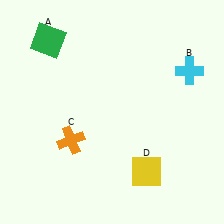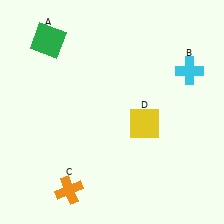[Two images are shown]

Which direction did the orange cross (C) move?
The orange cross (C) moved down.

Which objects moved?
The objects that moved are: the orange cross (C), the yellow square (D).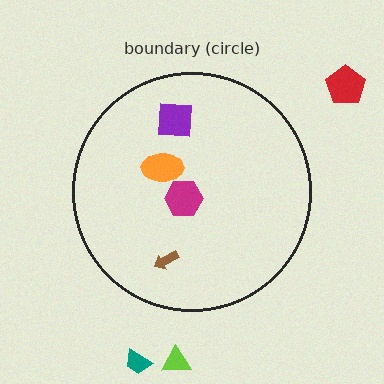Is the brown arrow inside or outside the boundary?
Inside.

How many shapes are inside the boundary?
4 inside, 3 outside.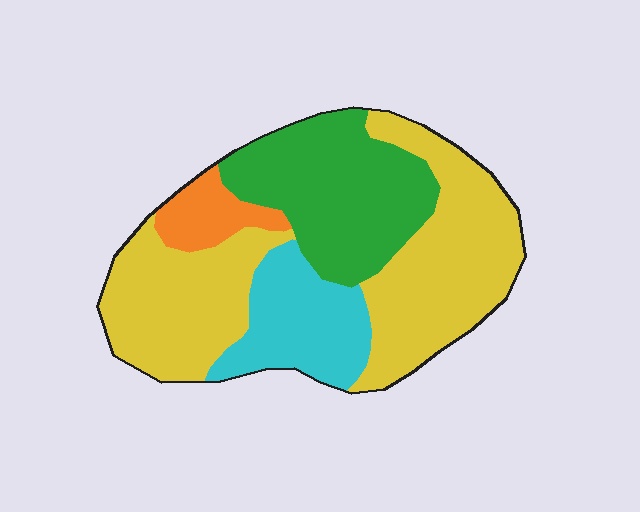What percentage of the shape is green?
Green covers around 25% of the shape.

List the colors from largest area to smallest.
From largest to smallest: yellow, green, cyan, orange.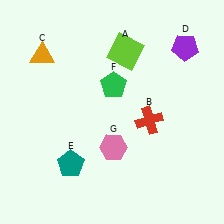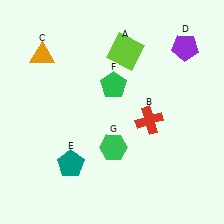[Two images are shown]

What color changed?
The hexagon (G) changed from pink in Image 1 to green in Image 2.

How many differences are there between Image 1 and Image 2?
There is 1 difference between the two images.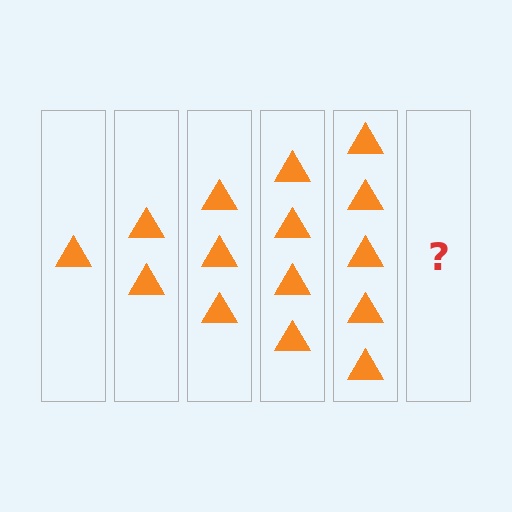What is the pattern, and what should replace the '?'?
The pattern is that each step adds one more triangle. The '?' should be 6 triangles.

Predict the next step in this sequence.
The next step is 6 triangles.